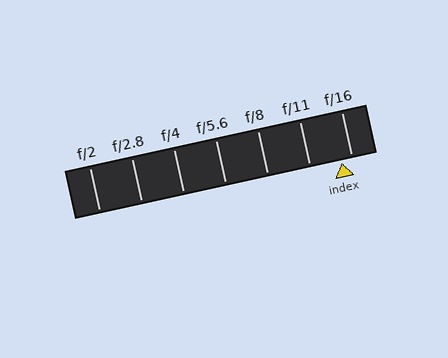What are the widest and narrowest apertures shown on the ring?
The widest aperture shown is f/2 and the narrowest is f/16.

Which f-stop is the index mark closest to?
The index mark is closest to f/16.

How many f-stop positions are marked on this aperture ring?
There are 7 f-stop positions marked.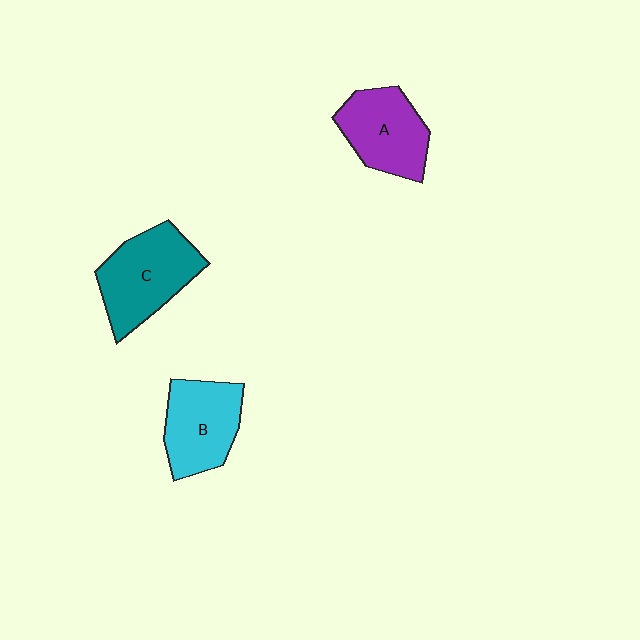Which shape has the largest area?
Shape C (teal).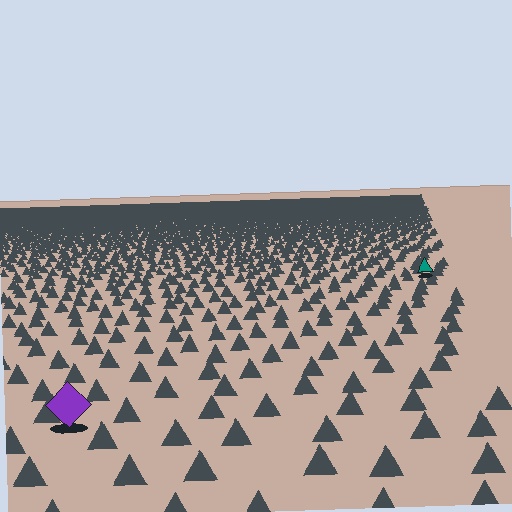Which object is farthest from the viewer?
The teal triangle is farthest from the viewer. It appears smaller and the ground texture around it is denser.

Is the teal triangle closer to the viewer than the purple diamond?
No. The purple diamond is closer — you can tell from the texture gradient: the ground texture is coarser near it.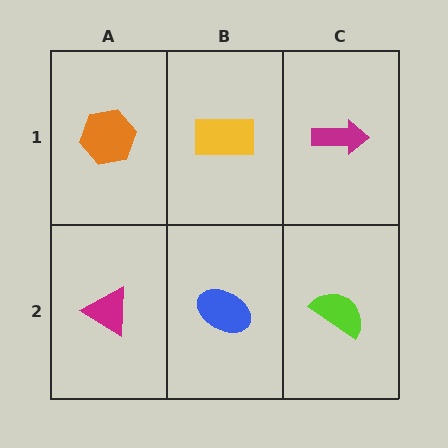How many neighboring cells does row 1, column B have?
3.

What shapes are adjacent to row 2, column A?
An orange hexagon (row 1, column A), a blue ellipse (row 2, column B).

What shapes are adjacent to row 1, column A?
A magenta triangle (row 2, column A), a yellow rectangle (row 1, column B).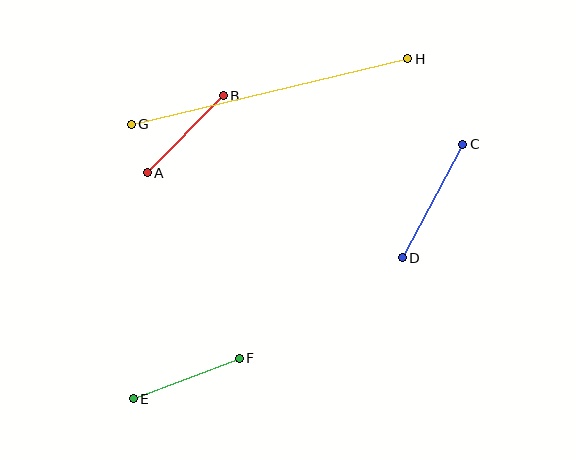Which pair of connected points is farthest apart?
Points G and H are farthest apart.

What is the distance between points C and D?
The distance is approximately 128 pixels.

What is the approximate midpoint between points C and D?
The midpoint is at approximately (432, 201) pixels.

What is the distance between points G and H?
The distance is approximately 284 pixels.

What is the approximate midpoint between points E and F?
The midpoint is at approximately (186, 379) pixels.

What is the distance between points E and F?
The distance is approximately 114 pixels.